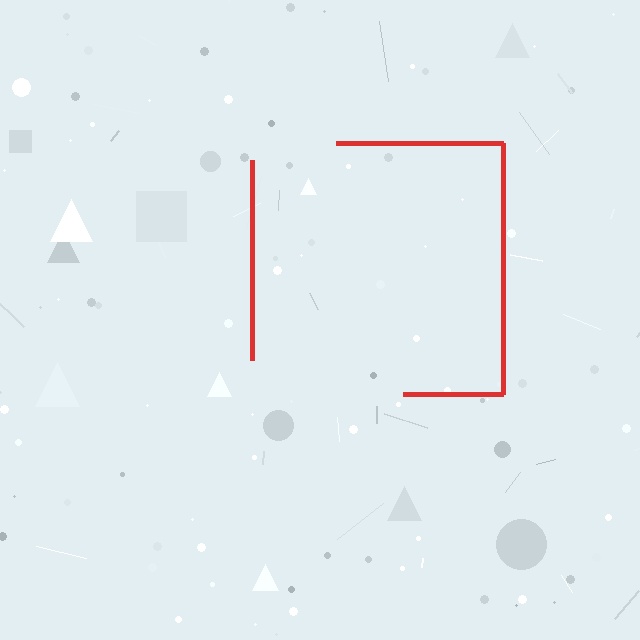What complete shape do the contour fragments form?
The contour fragments form a square.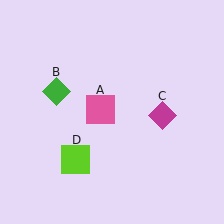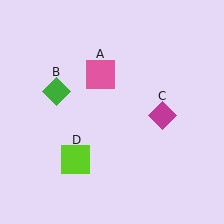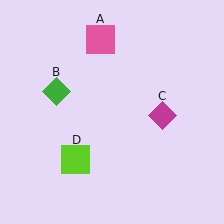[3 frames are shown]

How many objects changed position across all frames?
1 object changed position: pink square (object A).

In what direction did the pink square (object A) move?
The pink square (object A) moved up.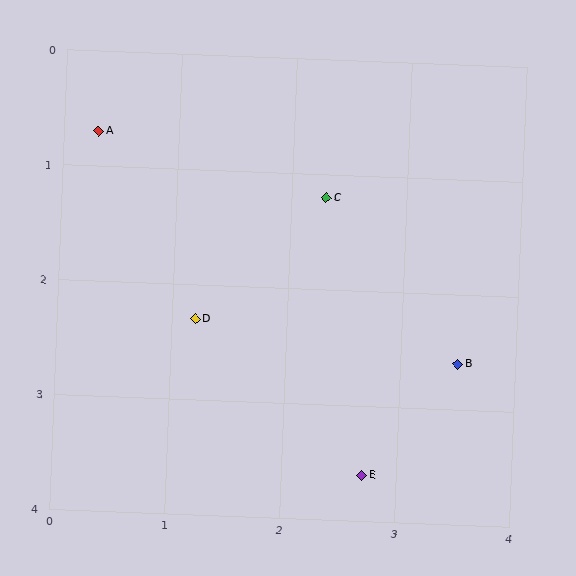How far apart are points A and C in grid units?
Points A and C are about 2.1 grid units apart.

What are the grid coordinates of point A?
Point A is at approximately (0.3, 0.7).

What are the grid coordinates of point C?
Point C is at approximately (2.3, 1.2).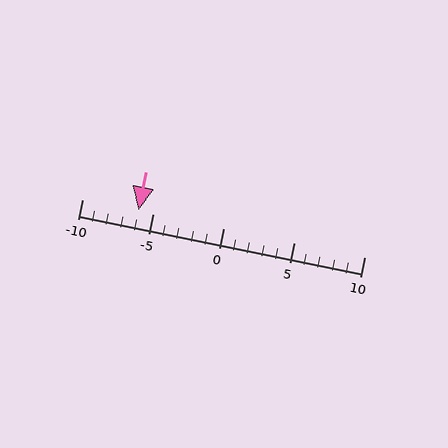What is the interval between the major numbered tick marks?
The major tick marks are spaced 5 units apart.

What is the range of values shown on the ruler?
The ruler shows values from -10 to 10.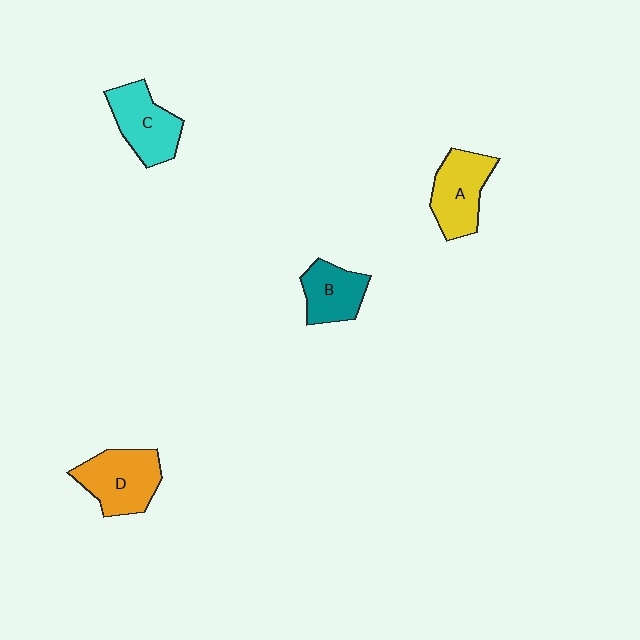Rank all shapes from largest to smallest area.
From largest to smallest: D (orange), A (yellow), C (cyan), B (teal).